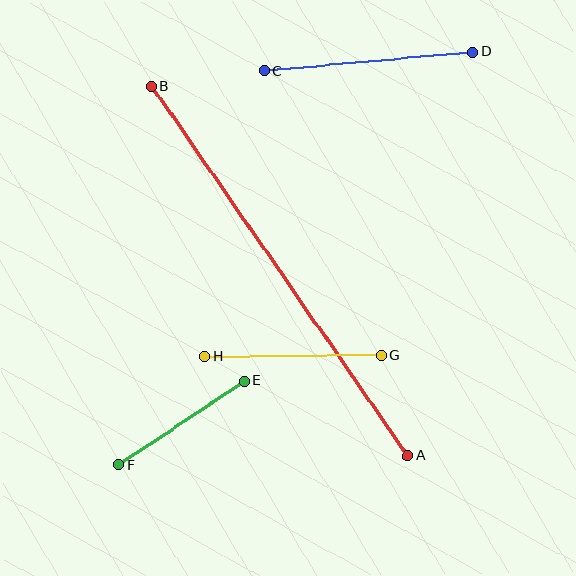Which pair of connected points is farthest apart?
Points A and B are farthest apart.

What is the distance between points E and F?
The distance is approximately 151 pixels.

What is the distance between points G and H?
The distance is approximately 176 pixels.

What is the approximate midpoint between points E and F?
The midpoint is at approximately (182, 423) pixels.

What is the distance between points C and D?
The distance is approximately 209 pixels.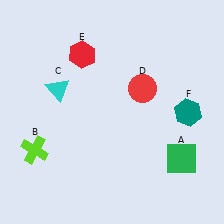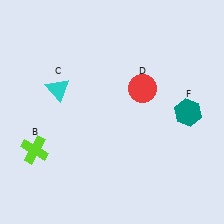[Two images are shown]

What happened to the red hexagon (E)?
The red hexagon (E) was removed in Image 2. It was in the top-left area of Image 1.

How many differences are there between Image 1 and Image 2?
There are 2 differences between the two images.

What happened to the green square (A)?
The green square (A) was removed in Image 2. It was in the bottom-right area of Image 1.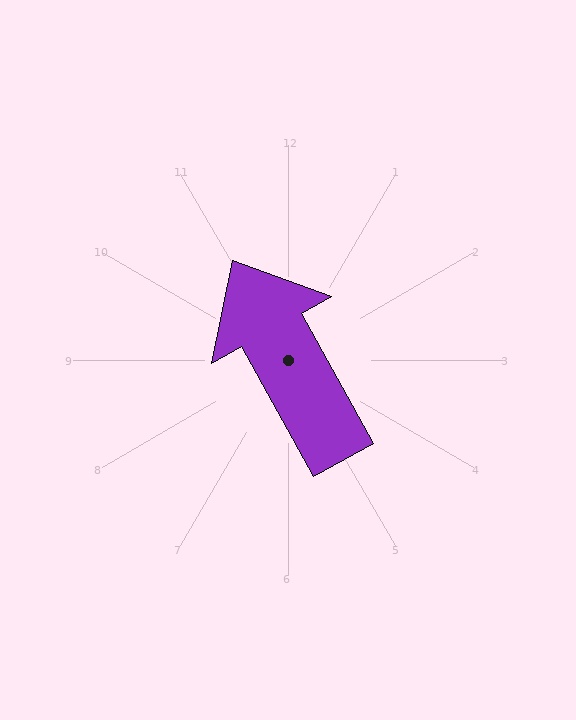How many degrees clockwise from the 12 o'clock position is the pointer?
Approximately 331 degrees.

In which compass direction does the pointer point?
Northwest.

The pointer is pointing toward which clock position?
Roughly 11 o'clock.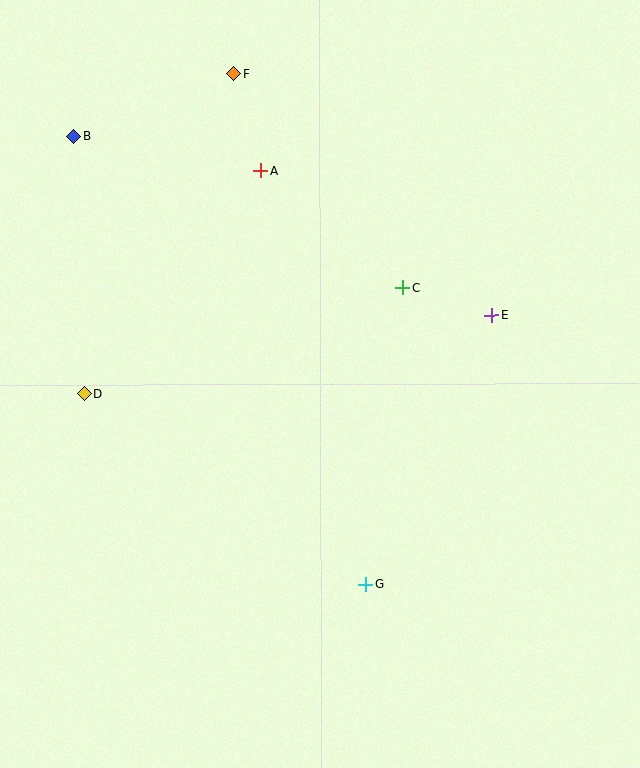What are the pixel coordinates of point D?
Point D is at (84, 393).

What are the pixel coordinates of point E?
Point E is at (491, 315).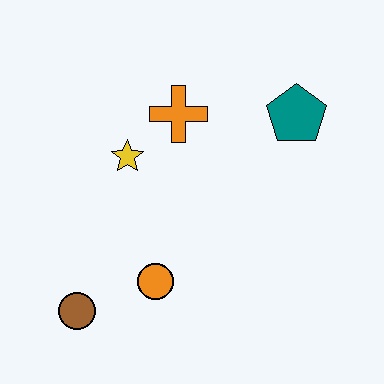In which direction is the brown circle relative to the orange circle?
The brown circle is to the left of the orange circle.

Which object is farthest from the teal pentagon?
The brown circle is farthest from the teal pentagon.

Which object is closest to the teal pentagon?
The orange cross is closest to the teal pentagon.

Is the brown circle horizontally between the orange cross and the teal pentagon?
No